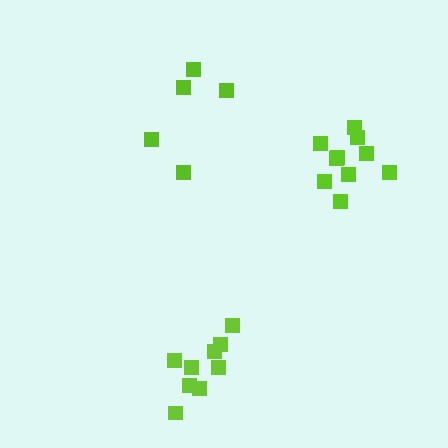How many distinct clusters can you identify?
There are 3 distinct clusters.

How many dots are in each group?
Group 1: 5 dots, Group 2: 9 dots, Group 3: 10 dots (24 total).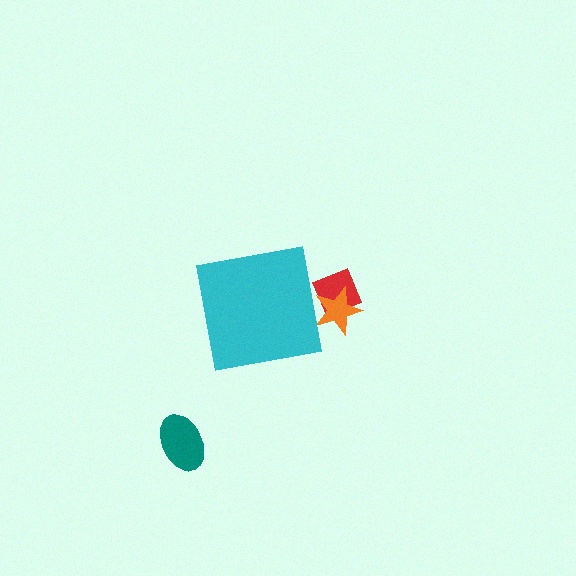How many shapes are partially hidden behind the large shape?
2 shapes are partially hidden.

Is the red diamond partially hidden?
Yes, the red diamond is partially hidden behind the cyan square.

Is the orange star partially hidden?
Yes, the orange star is partially hidden behind the cyan square.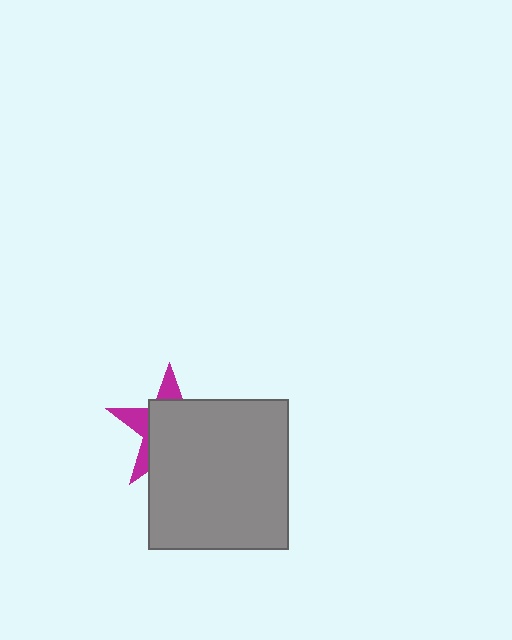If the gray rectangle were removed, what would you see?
You would see the complete magenta star.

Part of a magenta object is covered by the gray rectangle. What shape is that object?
It is a star.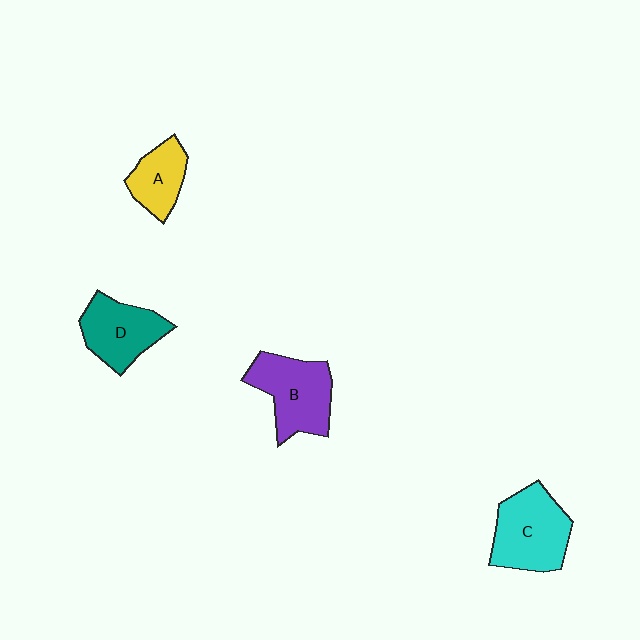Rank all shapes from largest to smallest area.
From largest to smallest: C (cyan), B (purple), D (teal), A (yellow).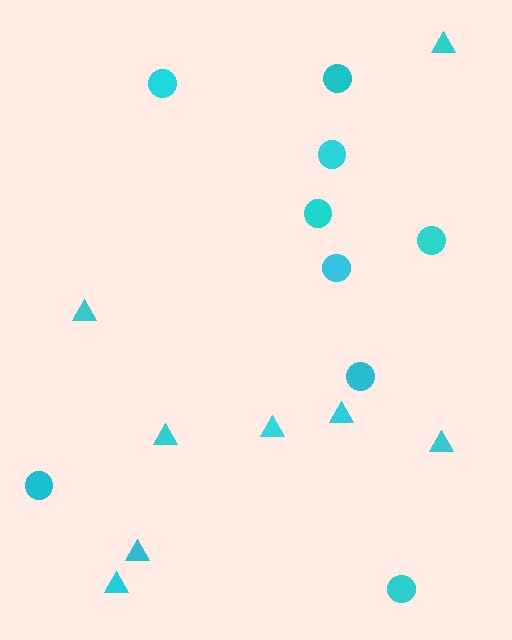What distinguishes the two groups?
There are 2 groups: one group of circles (9) and one group of triangles (8).